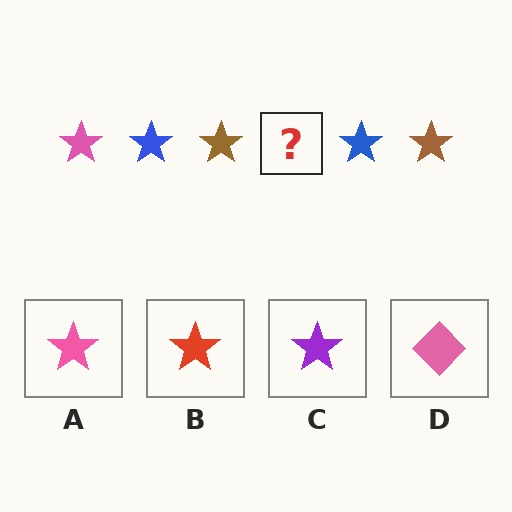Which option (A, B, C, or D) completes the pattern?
A.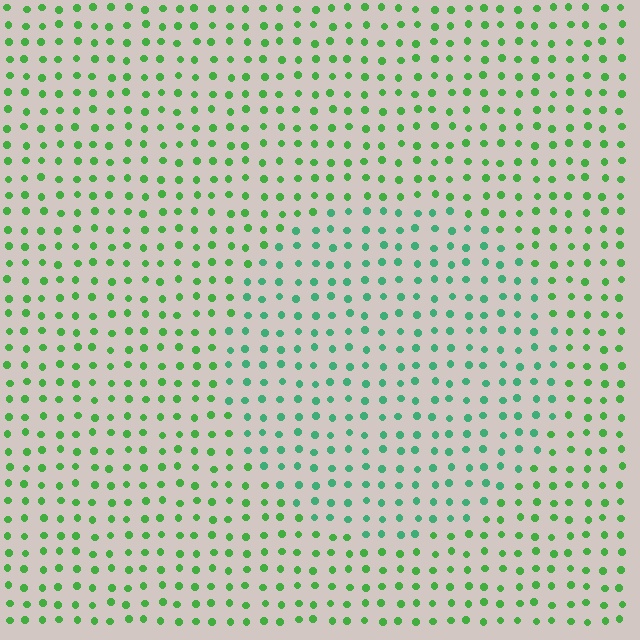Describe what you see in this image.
The image is filled with small green elements in a uniform arrangement. A circle-shaped region is visible where the elements are tinted to a slightly different hue, forming a subtle color boundary.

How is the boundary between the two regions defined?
The boundary is defined purely by a slight shift in hue (about 31 degrees). Spacing, size, and orientation are identical on both sides.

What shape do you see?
I see a circle.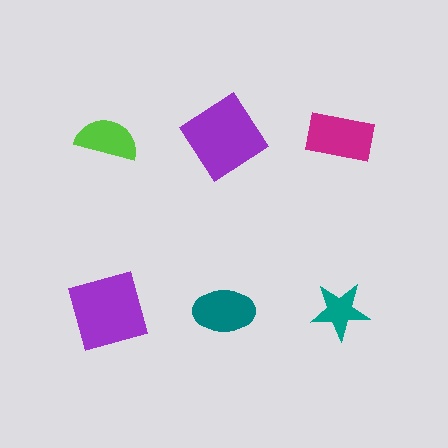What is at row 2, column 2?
A teal ellipse.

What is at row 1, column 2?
A purple diamond.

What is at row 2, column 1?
A purple square.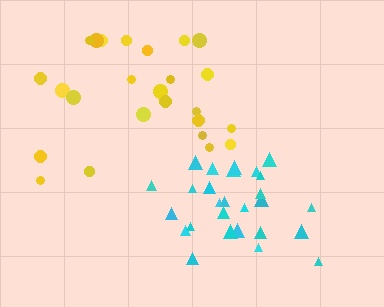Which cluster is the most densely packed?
Cyan.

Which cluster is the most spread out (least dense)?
Yellow.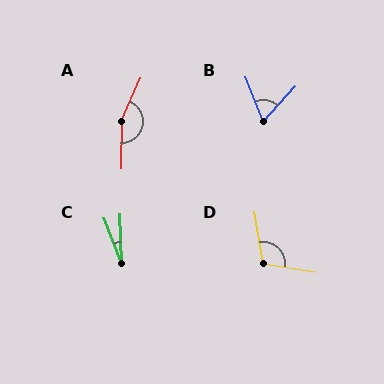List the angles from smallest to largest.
C (20°), B (64°), D (109°), A (157°).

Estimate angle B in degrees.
Approximately 64 degrees.